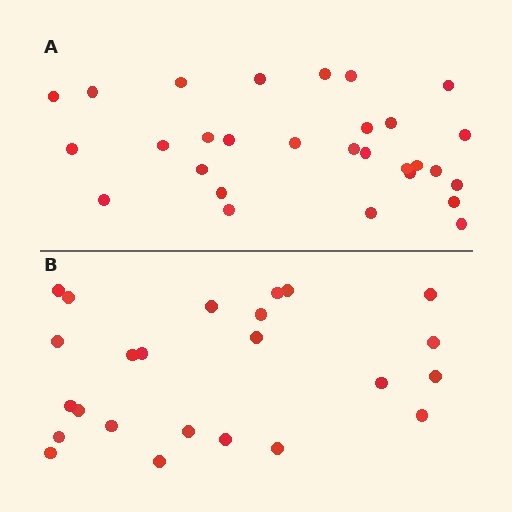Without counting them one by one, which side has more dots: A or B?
Region A (the top region) has more dots.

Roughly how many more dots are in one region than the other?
Region A has about 5 more dots than region B.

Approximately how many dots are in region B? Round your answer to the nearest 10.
About 20 dots. (The exact count is 24, which rounds to 20.)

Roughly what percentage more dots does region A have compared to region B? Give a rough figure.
About 20% more.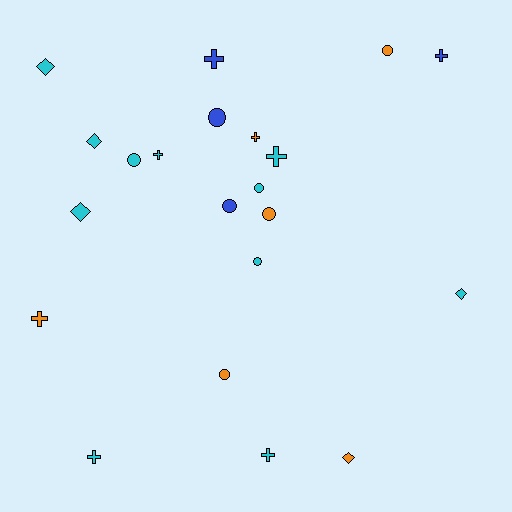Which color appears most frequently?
Cyan, with 11 objects.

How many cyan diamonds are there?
There are 4 cyan diamonds.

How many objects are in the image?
There are 21 objects.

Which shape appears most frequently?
Circle, with 8 objects.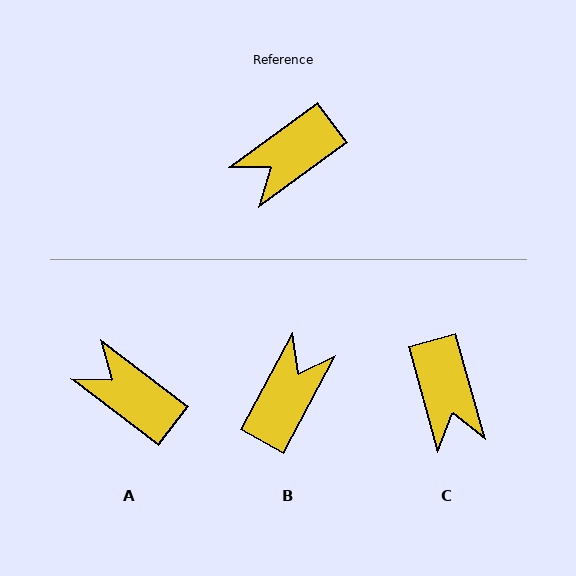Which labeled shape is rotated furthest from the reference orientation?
B, about 154 degrees away.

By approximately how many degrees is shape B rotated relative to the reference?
Approximately 154 degrees clockwise.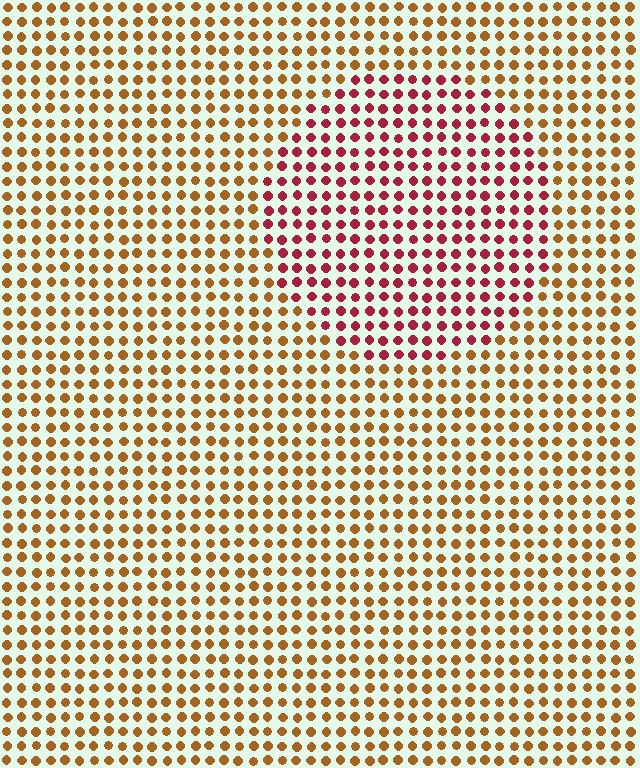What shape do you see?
I see a circle.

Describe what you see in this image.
The image is filled with small brown elements in a uniform arrangement. A circle-shaped region is visible where the elements are tinted to a slightly different hue, forming a subtle color boundary.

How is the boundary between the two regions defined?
The boundary is defined purely by a slight shift in hue (about 43 degrees). Spacing, size, and orientation are identical on both sides.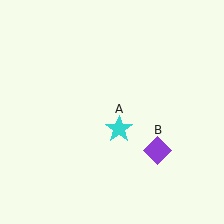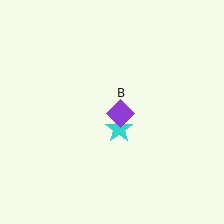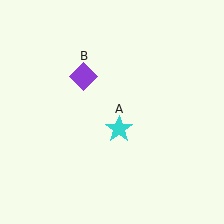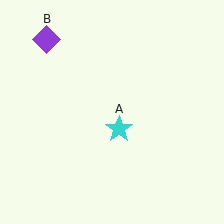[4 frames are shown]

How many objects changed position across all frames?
1 object changed position: purple diamond (object B).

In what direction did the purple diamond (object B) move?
The purple diamond (object B) moved up and to the left.